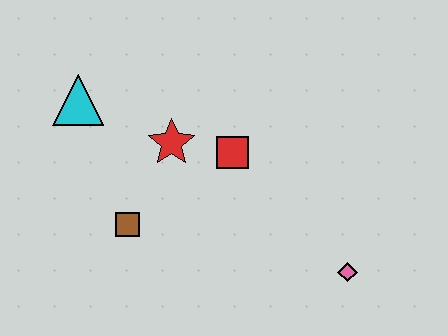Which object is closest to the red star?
The red square is closest to the red star.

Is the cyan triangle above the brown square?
Yes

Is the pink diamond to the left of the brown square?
No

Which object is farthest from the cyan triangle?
The pink diamond is farthest from the cyan triangle.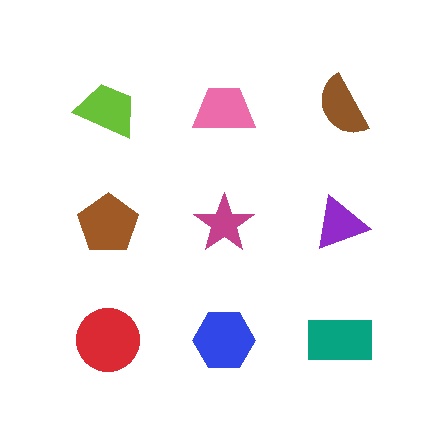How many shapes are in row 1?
3 shapes.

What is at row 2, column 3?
A purple triangle.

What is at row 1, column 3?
A brown semicircle.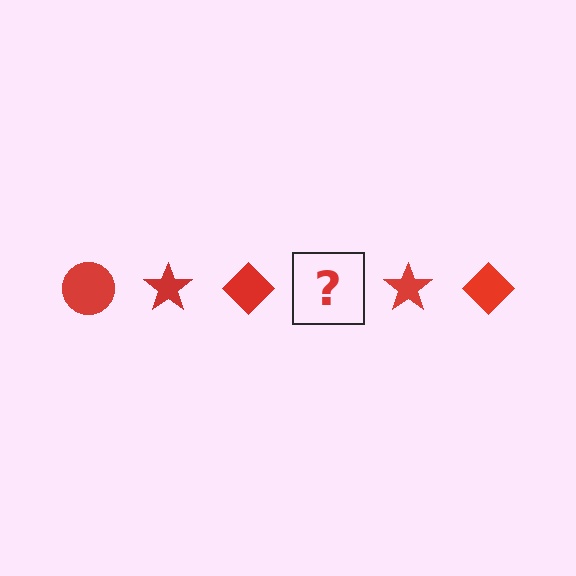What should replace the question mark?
The question mark should be replaced with a red circle.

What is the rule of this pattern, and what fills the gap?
The rule is that the pattern cycles through circle, star, diamond shapes in red. The gap should be filled with a red circle.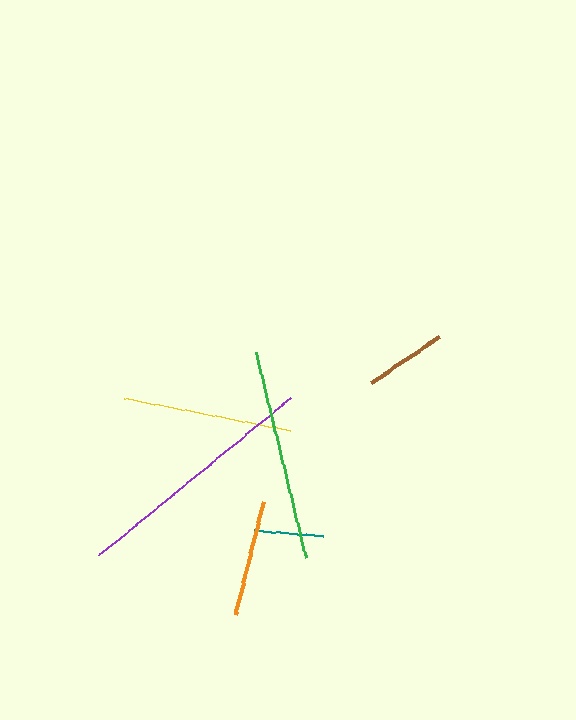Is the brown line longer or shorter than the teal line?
The brown line is longer than the teal line.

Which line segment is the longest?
The purple line is the longest at approximately 248 pixels.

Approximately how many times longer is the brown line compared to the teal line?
The brown line is approximately 1.2 times the length of the teal line.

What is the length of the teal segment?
The teal segment is approximately 70 pixels long.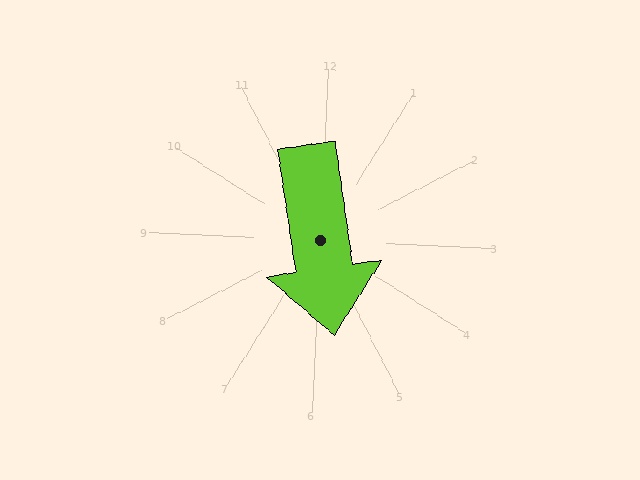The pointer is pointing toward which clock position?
Roughly 6 o'clock.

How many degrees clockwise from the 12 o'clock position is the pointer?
Approximately 169 degrees.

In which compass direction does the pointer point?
South.